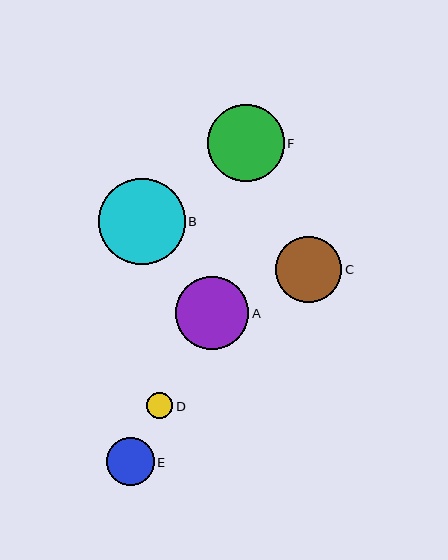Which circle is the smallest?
Circle D is the smallest with a size of approximately 26 pixels.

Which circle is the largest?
Circle B is the largest with a size of approximately 87 pixels.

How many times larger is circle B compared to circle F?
Circle B is approximately 1.1 times the size of circle F.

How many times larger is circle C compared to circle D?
Circle C is approximately 2.5 times the size of circle D.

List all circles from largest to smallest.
From largest to smallest: B, F, A, C, E, D.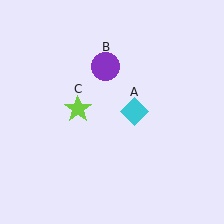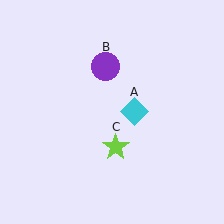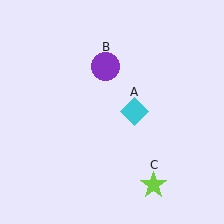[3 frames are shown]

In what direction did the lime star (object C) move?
The lime star (object C) moved down and to the right.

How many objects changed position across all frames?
1 object changed position: lime star (object C).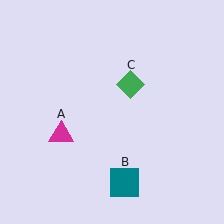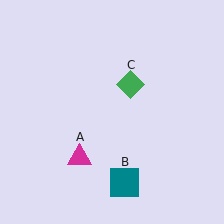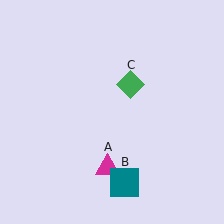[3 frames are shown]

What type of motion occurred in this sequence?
The magenta triangle (object A) rotated counterclockwise around the center of the scene.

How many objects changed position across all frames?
1 object changed position: magenta triangle (object A).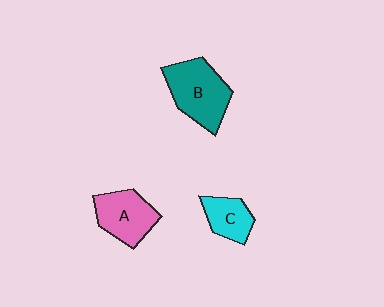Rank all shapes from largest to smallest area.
From largest to smallest: B (teal), A (pink), C (cyan).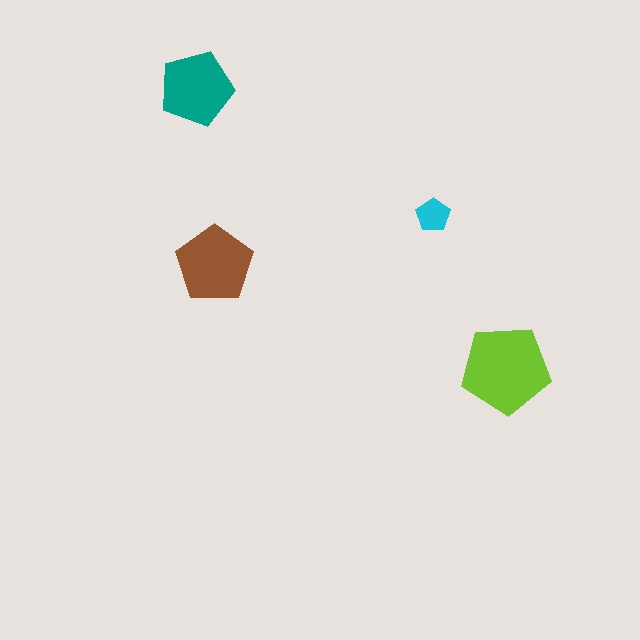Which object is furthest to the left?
The teal pentagon is leftmost.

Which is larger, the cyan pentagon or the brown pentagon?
The brown one.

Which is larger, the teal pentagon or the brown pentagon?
The brown one.